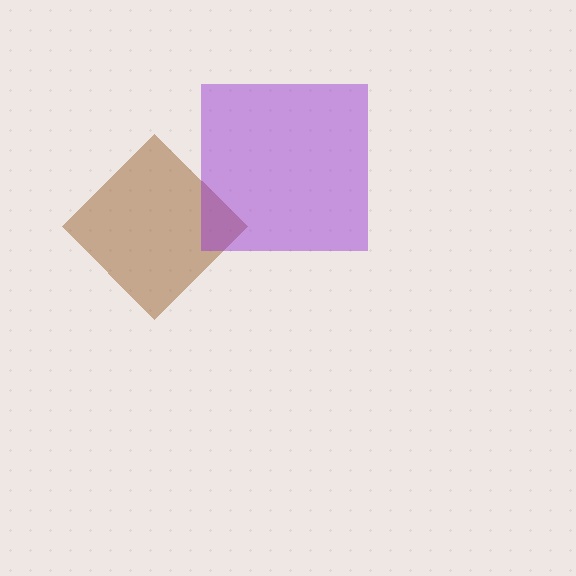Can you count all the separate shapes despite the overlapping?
Yes, there are 2 separate shapes.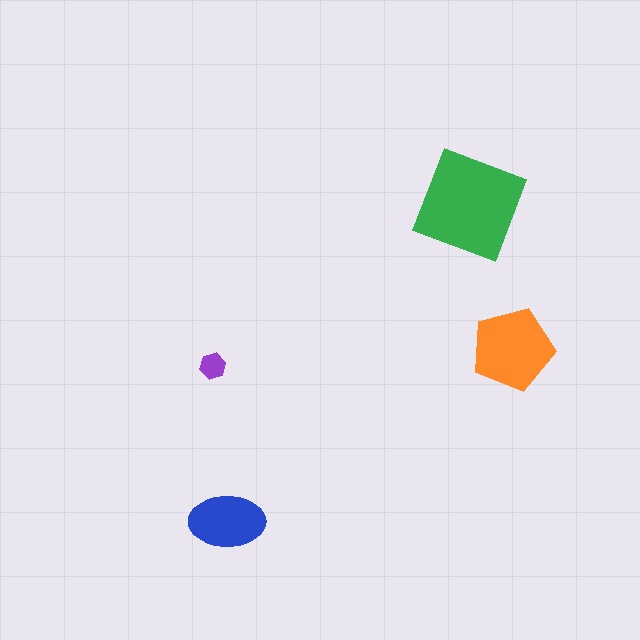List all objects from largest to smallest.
The green diamond, the orange pentagon, the blue ellipse, the purple hexagon.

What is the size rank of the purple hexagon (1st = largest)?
4th.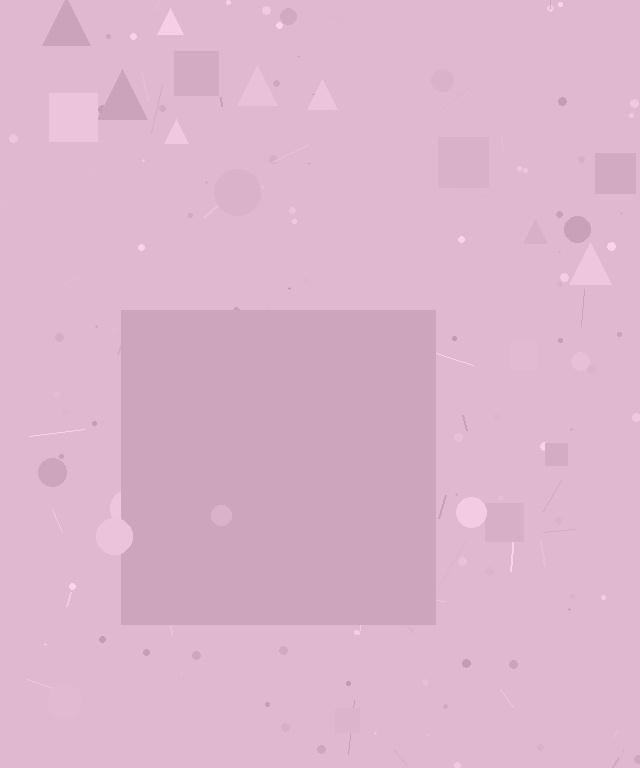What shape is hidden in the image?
A square is hidden in the image.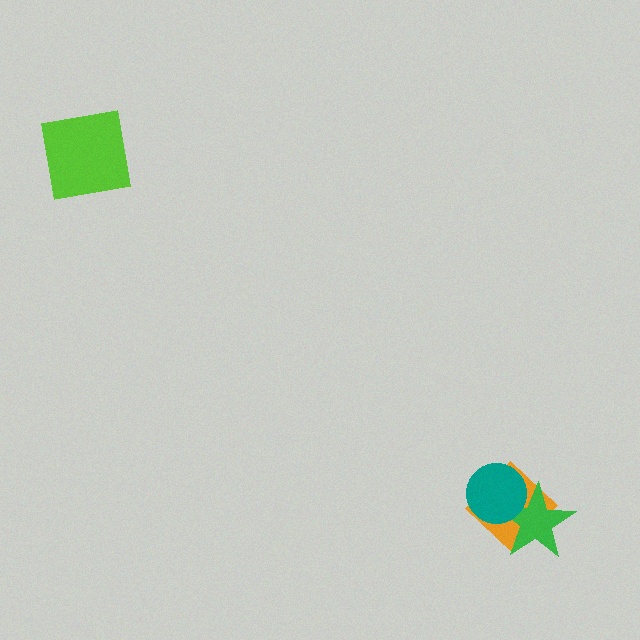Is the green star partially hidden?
Yes, it is partially covered by another shape.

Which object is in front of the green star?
The teal circle is in front of the green star.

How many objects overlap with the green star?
2 objects overlap with the green star.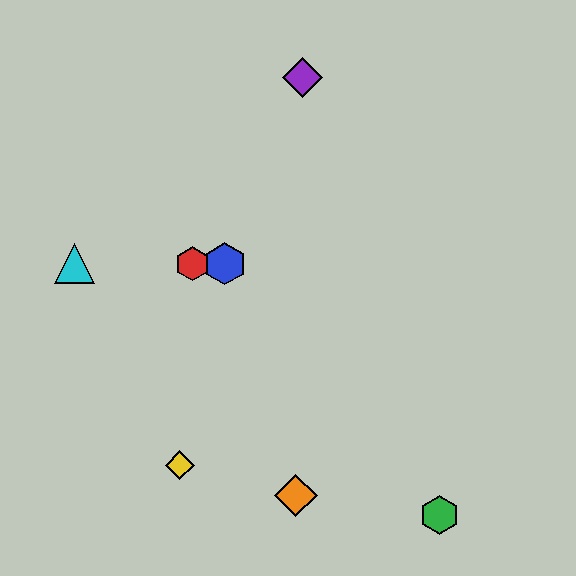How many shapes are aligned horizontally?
3 shapes (the red hexagon, the blue hexagon, the cyan triangle) are aligned horizontally.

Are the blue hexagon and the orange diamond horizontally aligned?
No, the blue hexagon is at y≈264 and the orange diamond is at y≈496.